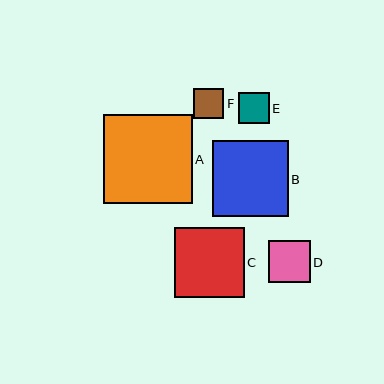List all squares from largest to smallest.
From largest to smallest: A, B, C, D, E, F.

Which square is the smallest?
Square F is the smallest with a size of approximately 31 pixels.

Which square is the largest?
Square A is the largest with a size of approximately 89 pixels.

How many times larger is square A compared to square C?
Square A is approximately 1.3 times the size of square C.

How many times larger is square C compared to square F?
Square C is approximately 2.3 times the size of square F.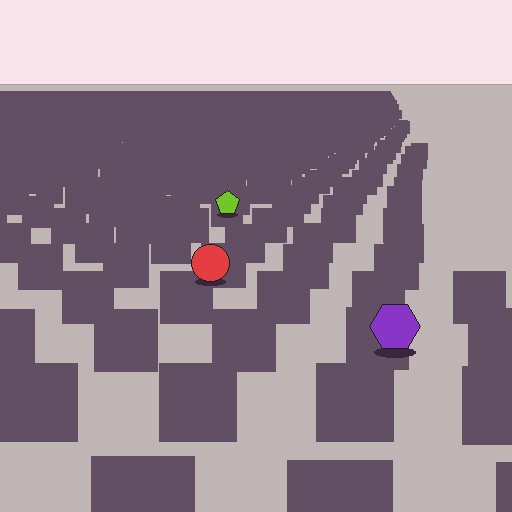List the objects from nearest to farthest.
From nearest to farthest: the purple hexagon, the red circle, the lime pentagon.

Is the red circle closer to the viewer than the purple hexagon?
No. The purple hexagon is closer — you can tell from the texture gradient: the ground texture is coarser near it.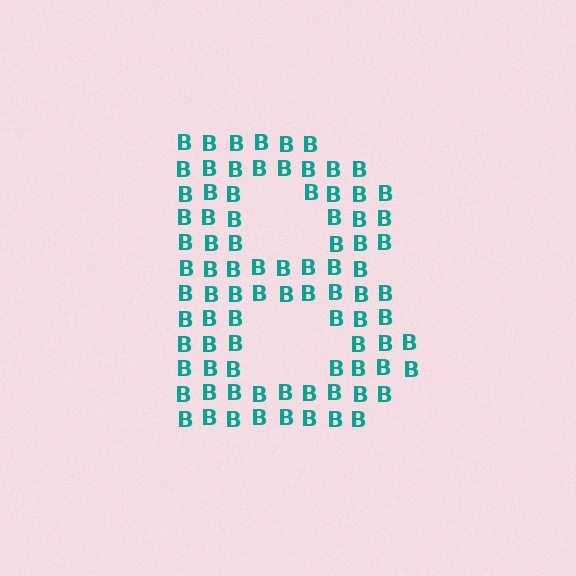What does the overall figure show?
The overall figure shows the letter B.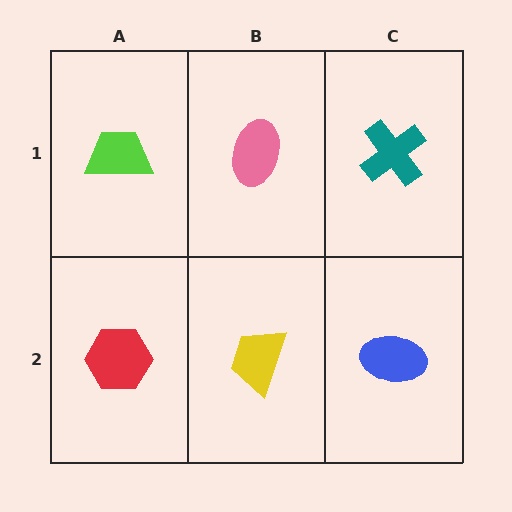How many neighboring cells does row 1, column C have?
2.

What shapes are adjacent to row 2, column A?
A lime trapezoid (row 1, column A), a yellow trapezoid (row 2, column B).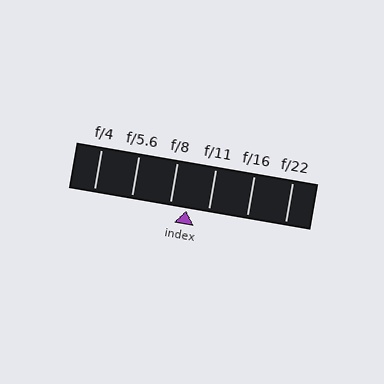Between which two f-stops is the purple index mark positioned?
The index mark is between f/8 and f/11.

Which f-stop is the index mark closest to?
The index mark is closest to f/8.